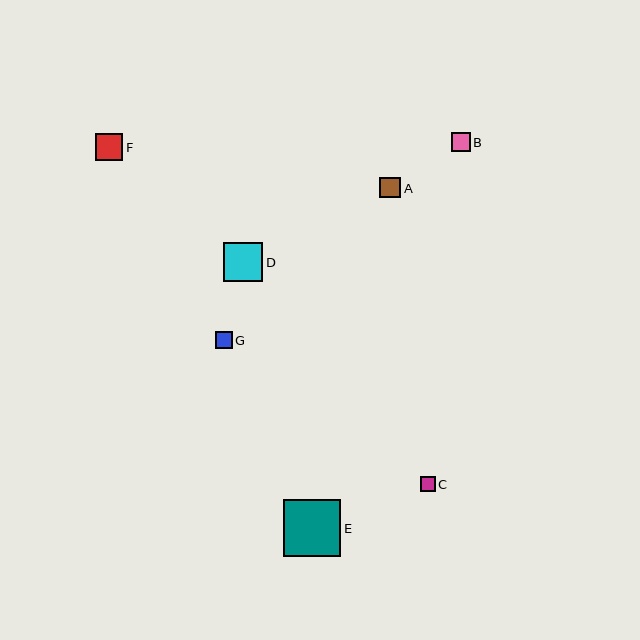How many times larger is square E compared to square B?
Square E is approximately 3.0 times the size of square B.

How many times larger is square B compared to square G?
Square B is approximately 1.1 times the size of square G.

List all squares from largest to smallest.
From largest to smallest: E, D, F, A, B, G, C.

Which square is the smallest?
Square C is the smallest with a size of approximately 15 pixels.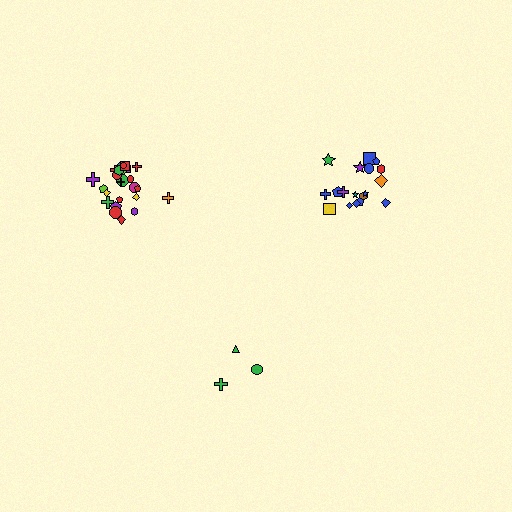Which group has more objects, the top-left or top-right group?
The top-left group.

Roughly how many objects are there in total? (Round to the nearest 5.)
Roughly 45 objects in total.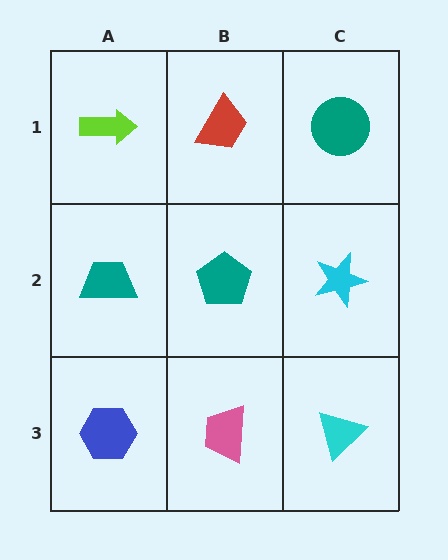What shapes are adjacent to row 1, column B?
A teal pentagon (row 2, column B), a lime arrow (row 1, column A), a teal circle (row 1, column C).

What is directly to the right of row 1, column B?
A teal circle.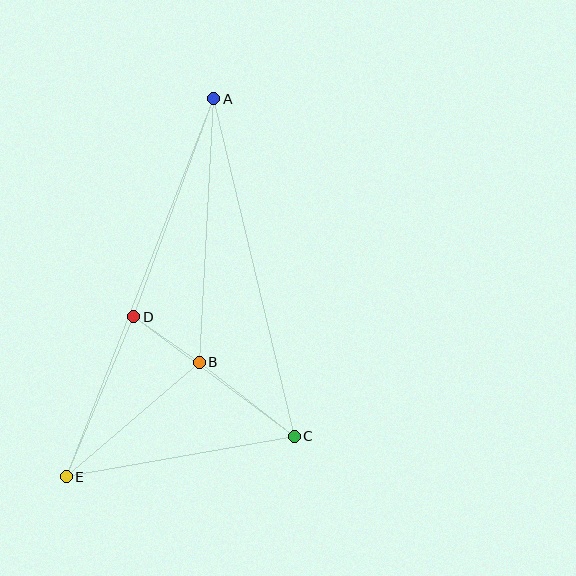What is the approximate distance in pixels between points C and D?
The distance between C and D is approximately 200 pixels.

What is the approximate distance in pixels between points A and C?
The distance between A and C is approximately 347 pixels.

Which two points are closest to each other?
Points B and D are closest to each other.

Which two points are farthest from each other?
Points A and E are farthest from each other.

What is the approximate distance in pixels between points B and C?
The distance between B and C is approximately 120 pixels.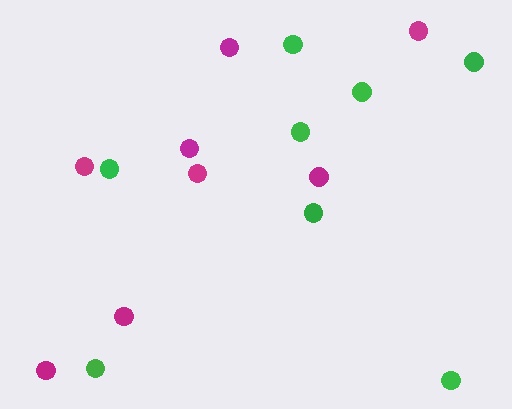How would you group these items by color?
There are 2 groups: one group of green circles (8) and one group of magenta circles (8).